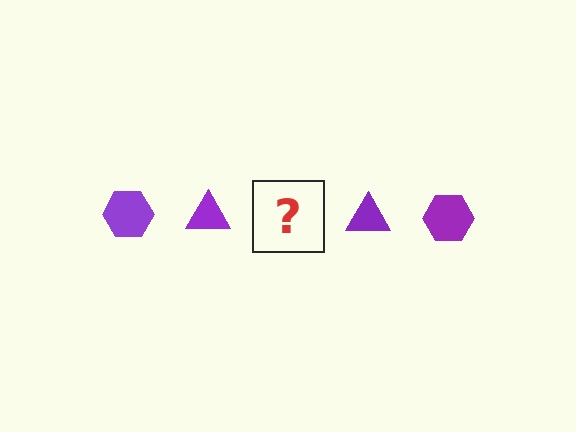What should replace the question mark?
The question mark should be replaced with a purple hexagon.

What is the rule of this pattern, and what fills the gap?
The rule is that the pattern cycles through hexagon, triangle shapes in purple. The gap should be filled with a purple hexagon.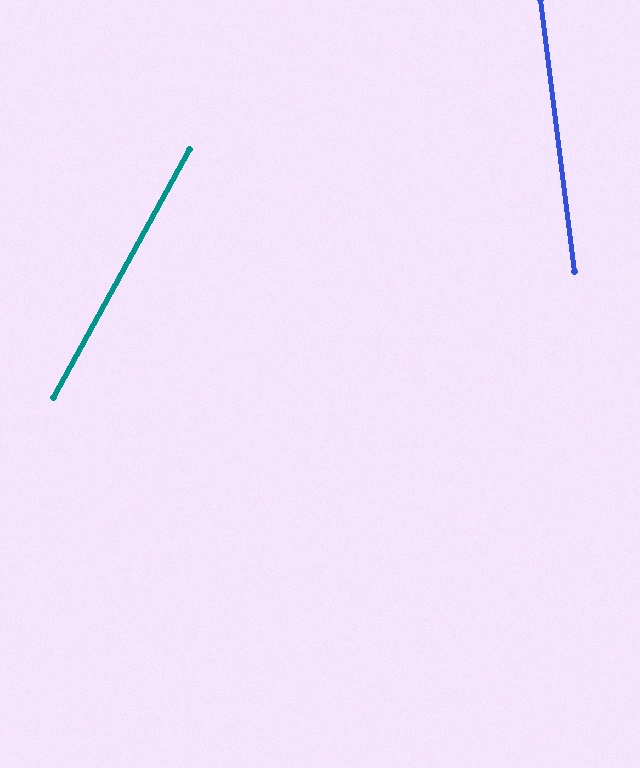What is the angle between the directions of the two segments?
Approximately 36 degrees.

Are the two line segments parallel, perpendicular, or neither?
Neither parallel nor perpendicular — they differ by about 36°.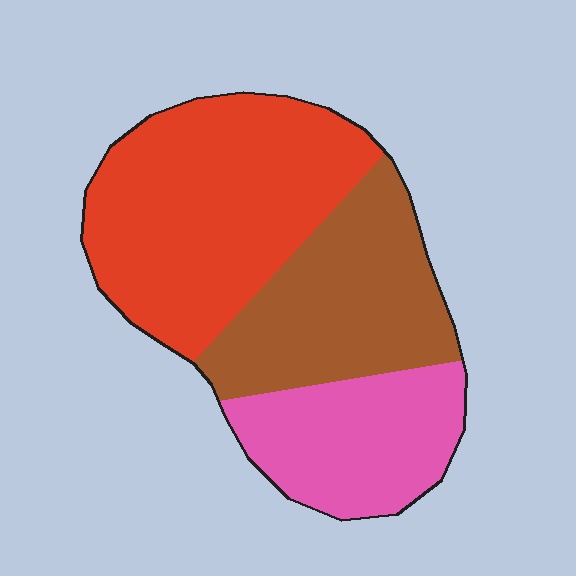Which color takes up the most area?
Red, at roughly 45%.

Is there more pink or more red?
Red.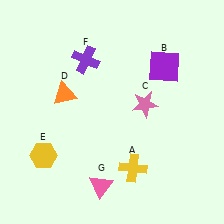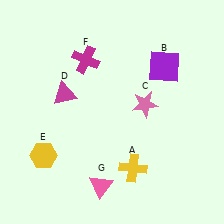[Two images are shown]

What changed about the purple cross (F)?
In Image 1, F is purple. In Image 2, it changed to magenta.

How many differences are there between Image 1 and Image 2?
There are 2 differences between the two images.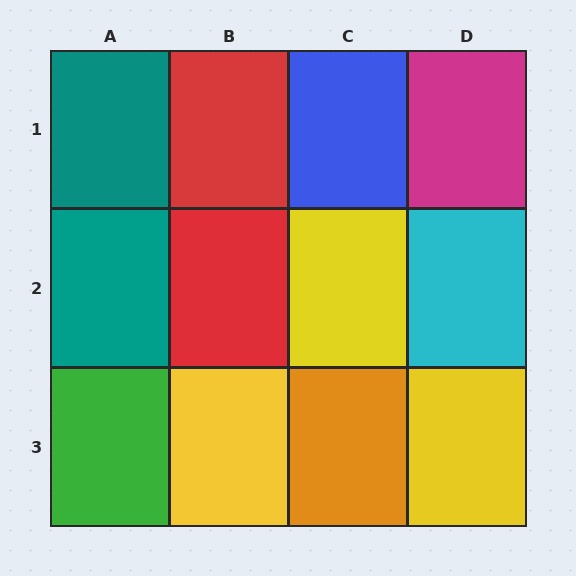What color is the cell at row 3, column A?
Green.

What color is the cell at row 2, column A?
Teal.